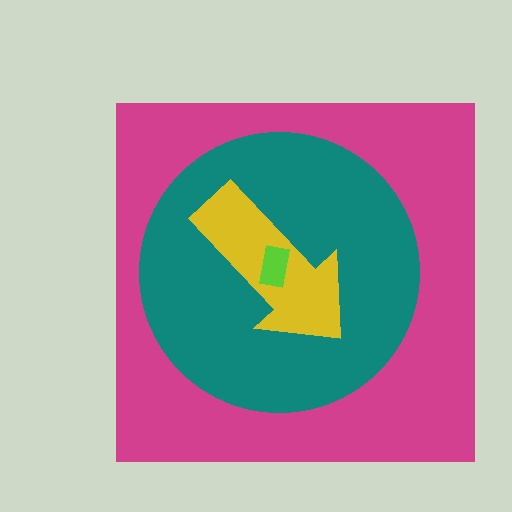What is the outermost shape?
The magenta square.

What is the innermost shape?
The lime rectangle.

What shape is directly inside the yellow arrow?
The lime rectangle.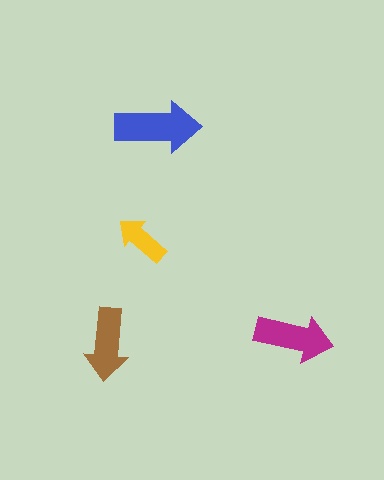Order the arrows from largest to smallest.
the blue one, the magenta one, the brown one, the yellow one.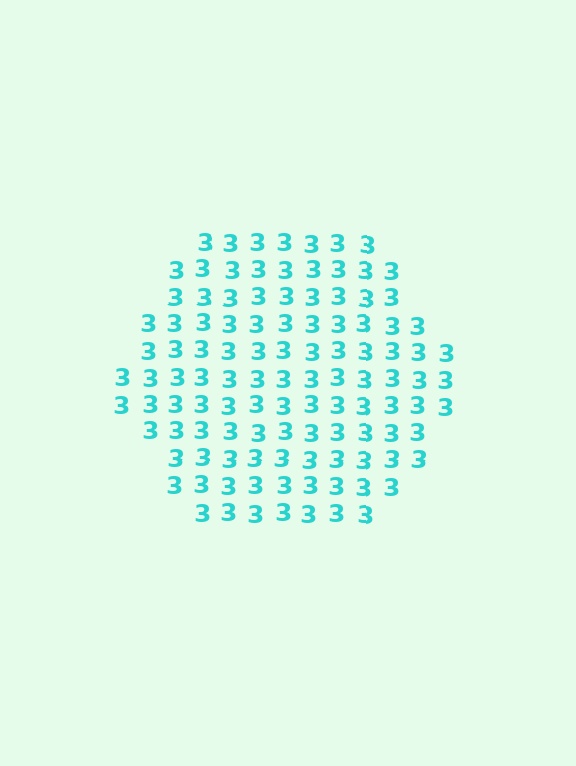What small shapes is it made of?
It is made of small digit 3's.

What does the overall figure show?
The overall figure shows a hexagon.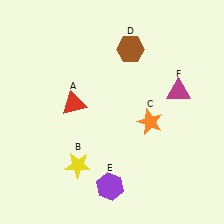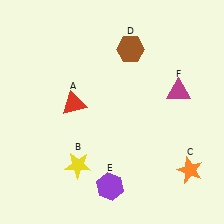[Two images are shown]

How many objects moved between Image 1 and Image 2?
1 object moved between the two images.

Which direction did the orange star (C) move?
The orange star (C) moved down.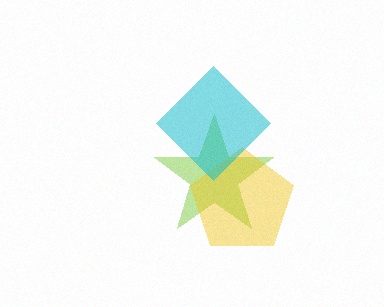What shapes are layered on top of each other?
The layered shapes are: a lime star, a yellow pentagon, a cyan diamond.